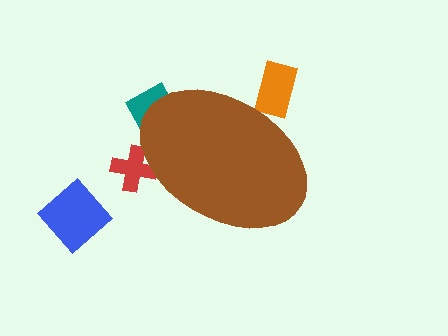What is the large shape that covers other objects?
A brown ellipse.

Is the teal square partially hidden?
Yes, the teal square is partially hidden behind the brown ellipse.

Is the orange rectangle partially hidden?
Yes, the orange rectangle is partially hidden behind the brown ellipse.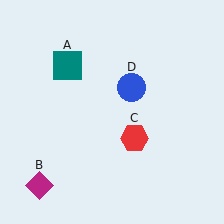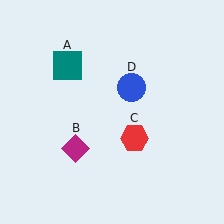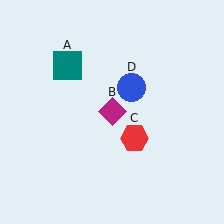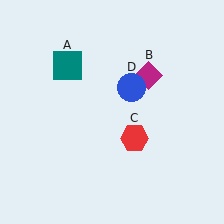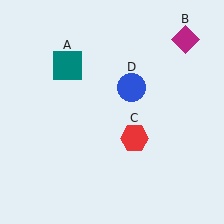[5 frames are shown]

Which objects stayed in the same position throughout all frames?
Teal square (object A) and red hexagon (object C) and blue circle (object D) remained stationary.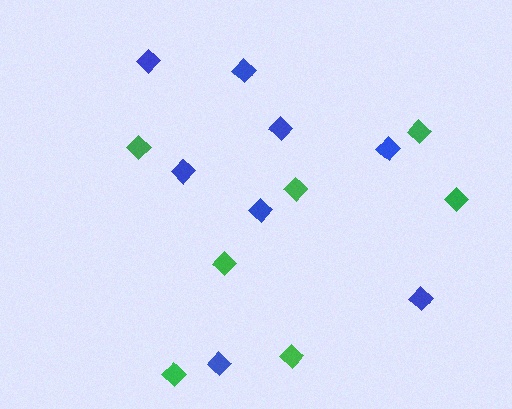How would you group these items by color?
There are 2 groups: one group of green diamonds (7) and one group of blue diamonds (8).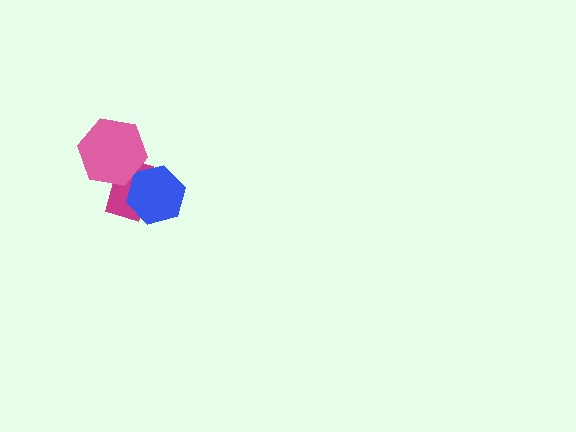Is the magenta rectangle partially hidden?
Yes, it is partially covered by another shape.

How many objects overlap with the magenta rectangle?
2 objects overlap with the magenta rectangle.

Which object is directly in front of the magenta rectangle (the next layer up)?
The blue hexagon is directly in front of the magenta rectangle.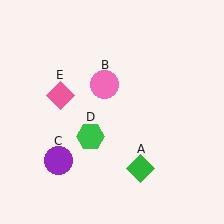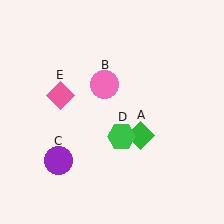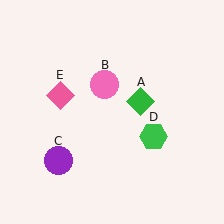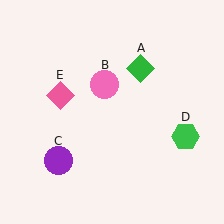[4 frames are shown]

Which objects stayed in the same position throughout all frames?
Pink circle (object B) and purple circle (object C) and pink diamond (object E) remained stationary.